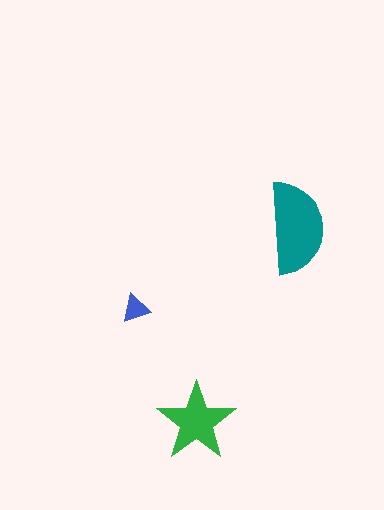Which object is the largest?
The teal semicircle.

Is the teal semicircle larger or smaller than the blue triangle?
Larger.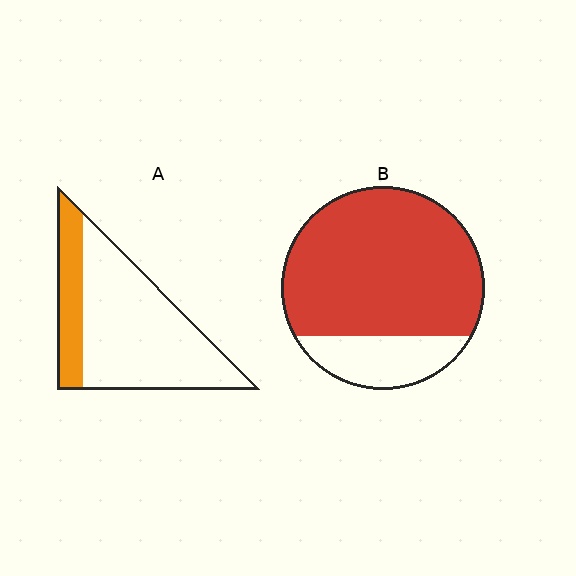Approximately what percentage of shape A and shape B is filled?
A is approximately 25% and B is approximately 80%.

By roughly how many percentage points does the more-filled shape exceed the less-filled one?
By roughly 55 percentage points (B over A).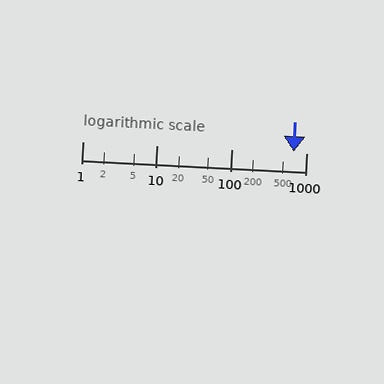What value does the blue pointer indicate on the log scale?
The pointer indicates approximately 680.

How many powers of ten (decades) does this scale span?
The scale spans 3 decades, from 1 to 1000.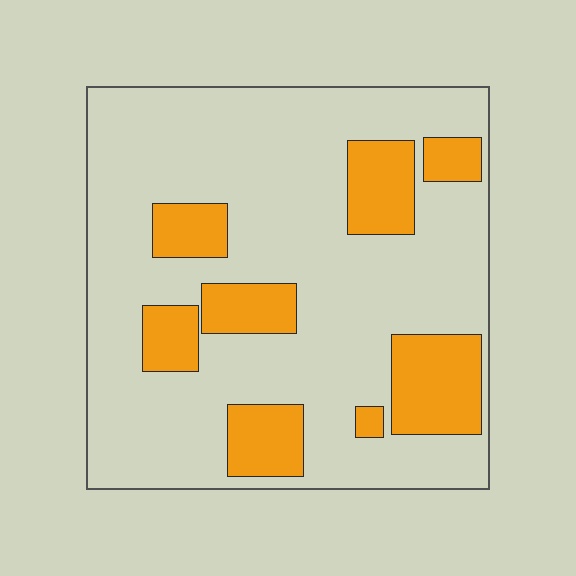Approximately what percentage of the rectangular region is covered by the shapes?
Approximately 25%.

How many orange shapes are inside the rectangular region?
8.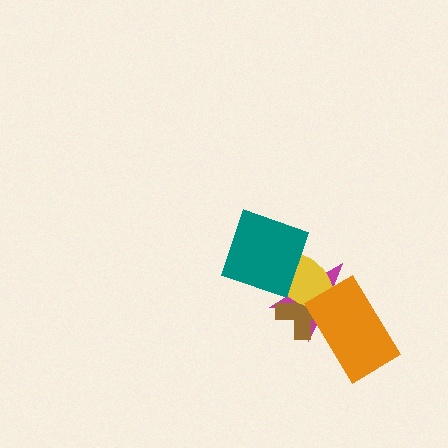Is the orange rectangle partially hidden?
No, no other shape covers it.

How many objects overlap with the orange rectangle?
3 objects overlap with the orange rectangle.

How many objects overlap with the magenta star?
4 objects overlap with the magenta star.